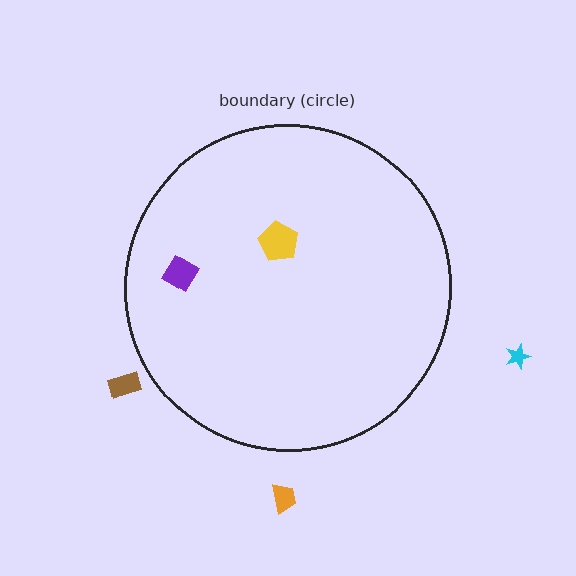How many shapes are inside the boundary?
2 inside, 3 outside.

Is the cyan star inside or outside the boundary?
Outside.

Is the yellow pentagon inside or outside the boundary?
Inside.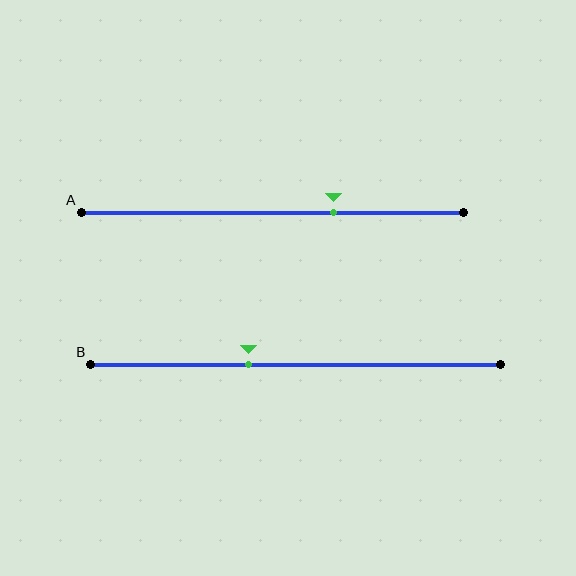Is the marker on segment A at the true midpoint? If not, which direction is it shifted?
No, the marker on segment A is shifted to the right by about 16% of the segment length.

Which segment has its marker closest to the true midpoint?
Segment B has its marker closest to the true midpoint.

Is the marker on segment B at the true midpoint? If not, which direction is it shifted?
No, the marker on segment B is shifted to the left by about 12% of the segment length.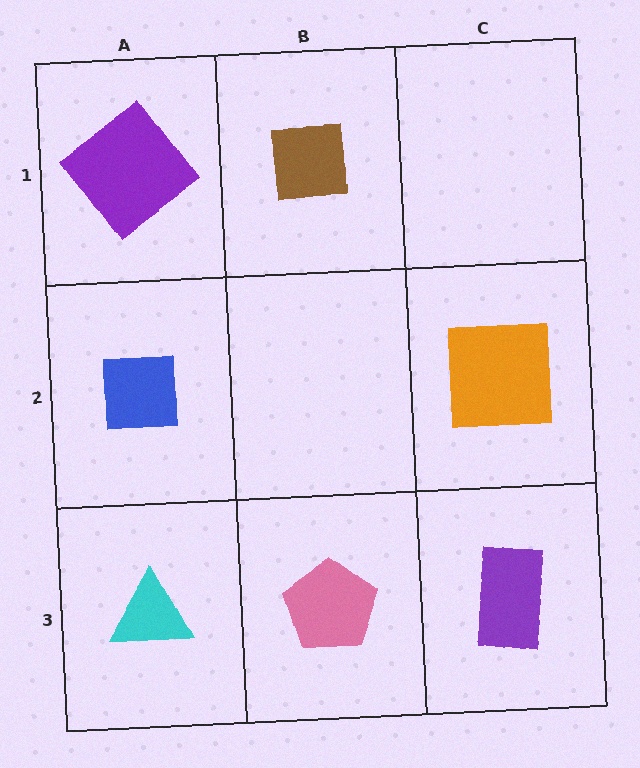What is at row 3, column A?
A cyan triangle.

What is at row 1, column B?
A brown square.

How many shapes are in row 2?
2 shapes.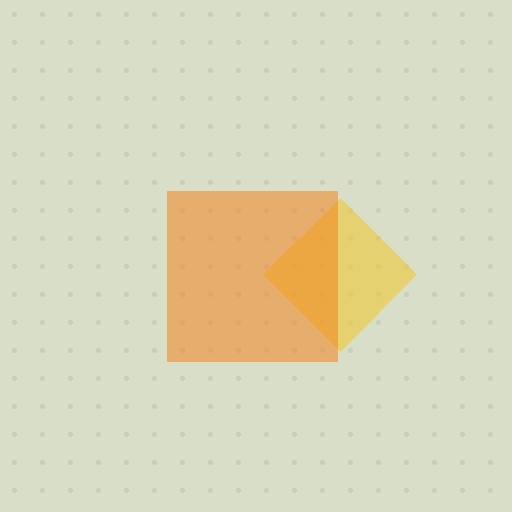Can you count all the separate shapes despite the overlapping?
Yes, there are 2 separate shapes.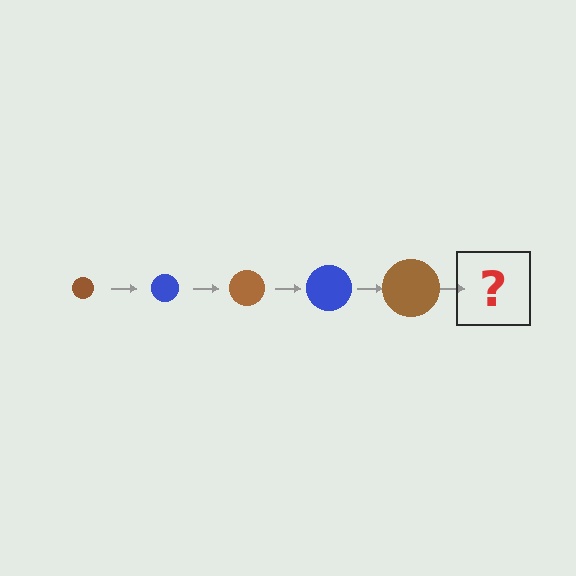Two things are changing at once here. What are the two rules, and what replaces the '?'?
The two rules are that the circle grows larger each step and the color cycles through brown and blue. The '?' should be a blue circle, larger than the previous one.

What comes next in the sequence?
The next element should be a blue circle, larger than the previous one.